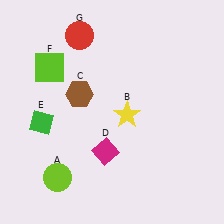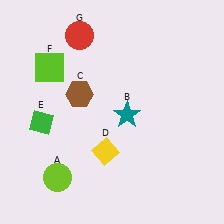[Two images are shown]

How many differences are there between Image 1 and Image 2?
There are 2 differences between the two images.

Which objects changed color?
B changed from yellow to teal. D changed from magenta to yellow.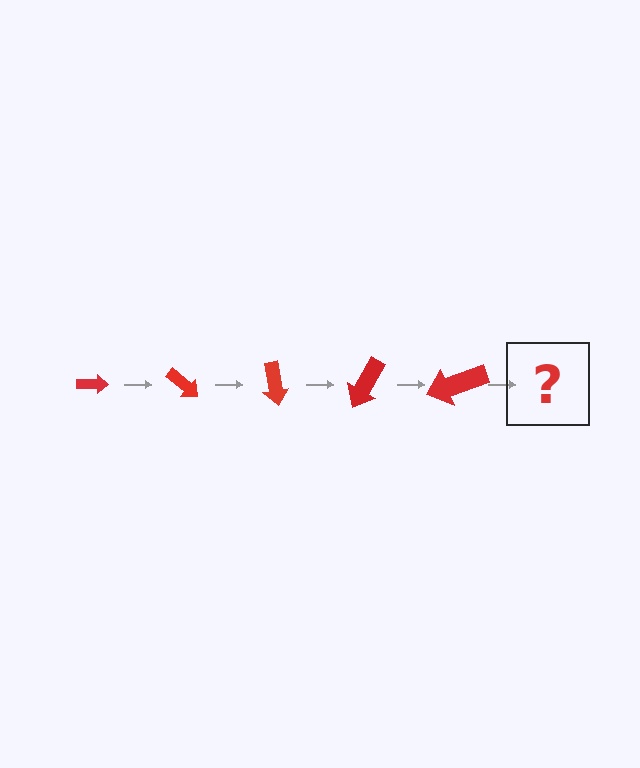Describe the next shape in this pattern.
It should be an arrow, larger than the previous one and rotated 200 degrees from the start.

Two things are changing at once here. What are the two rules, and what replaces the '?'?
The two rules are that the arrow grows larger each step and it rotates 40 degrees each step. The '?' should be an arrow, larger than the previous one and rotated 200 degrees from the start.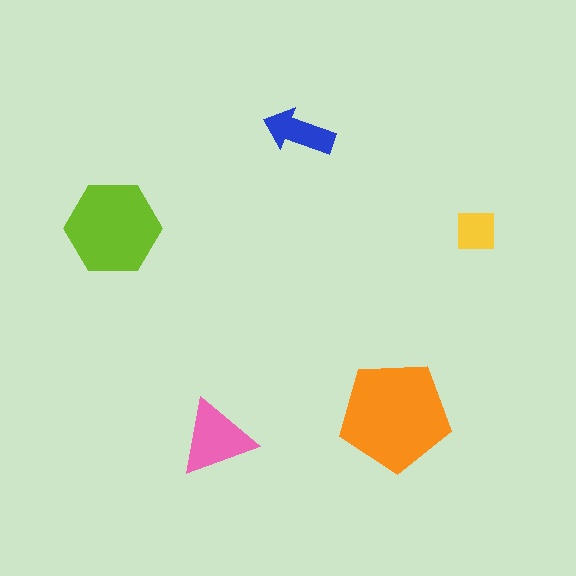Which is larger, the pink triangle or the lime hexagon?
The lime hexagon.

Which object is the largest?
The orange pentagon.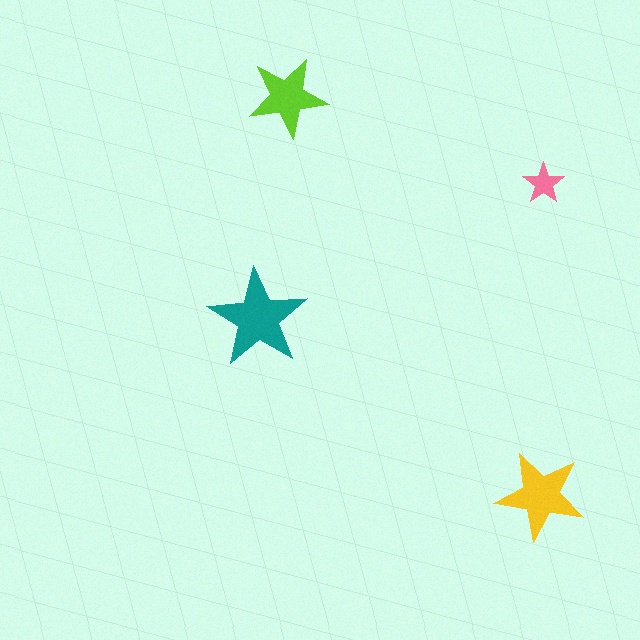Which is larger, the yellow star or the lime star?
The yellow one.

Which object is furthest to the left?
The teal star is leftmost.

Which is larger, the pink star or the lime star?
The lime one.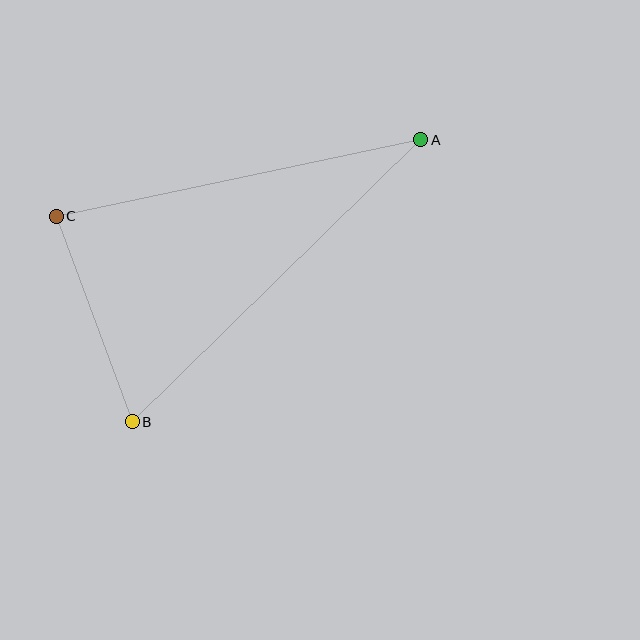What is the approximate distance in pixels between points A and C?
The distance between A and C is approximately 373 pixels.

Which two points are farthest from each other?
Points A and B are farthest from each other.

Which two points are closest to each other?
Points B and C are closest to each other.